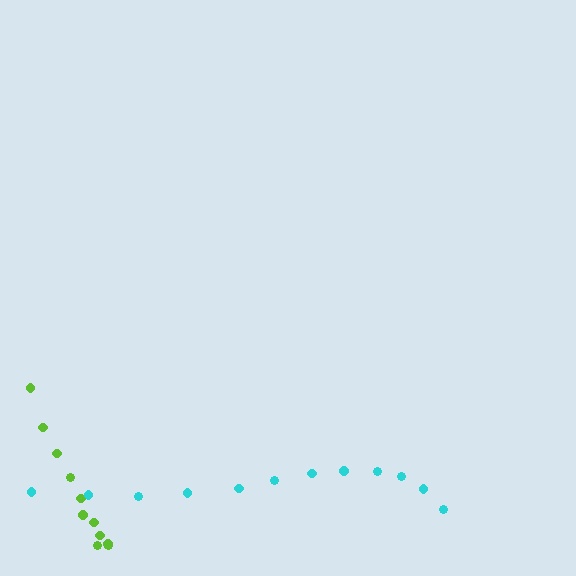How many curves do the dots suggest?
There are 2 distinct paths.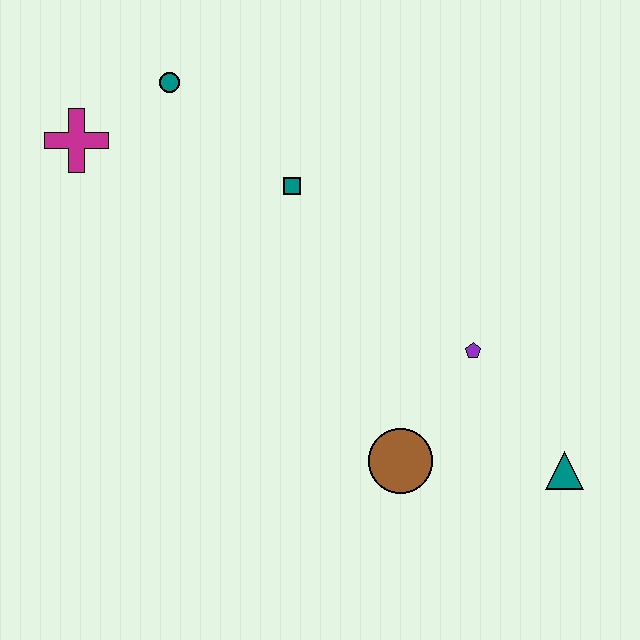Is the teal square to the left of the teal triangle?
Yes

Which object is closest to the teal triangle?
The purple pentagon is closest to the teal triangle.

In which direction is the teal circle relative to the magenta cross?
The teal circle is to the right of the magenta cross.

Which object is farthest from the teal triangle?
The magenta cross is farthest from the teal triangle.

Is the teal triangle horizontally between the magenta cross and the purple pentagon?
No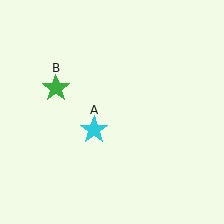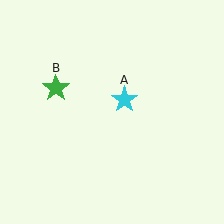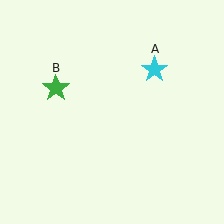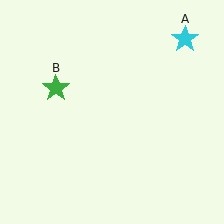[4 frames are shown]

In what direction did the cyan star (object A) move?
The cyan star (object A) moved up and to the right.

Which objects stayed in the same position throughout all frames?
Green star (object B) remained stationary.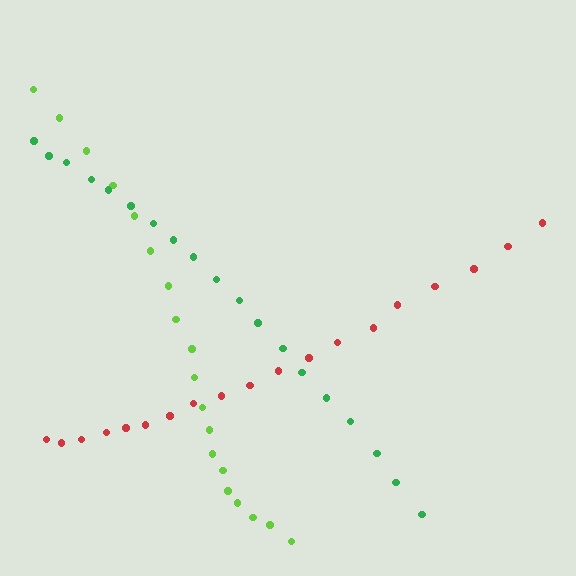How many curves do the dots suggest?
There are 3 distinct paths.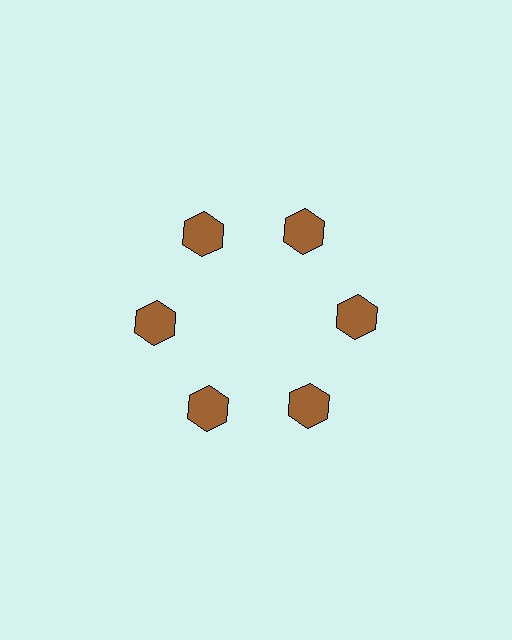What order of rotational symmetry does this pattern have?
This pattern has 6-fold rotational symmetry.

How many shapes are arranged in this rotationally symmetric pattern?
There are 6 shapes, arranged in 6 groups of 1.